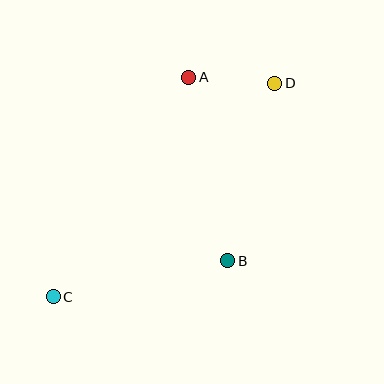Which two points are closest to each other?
Points A and D are closest to each other.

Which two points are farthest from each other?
Points C and D are farthest from each other.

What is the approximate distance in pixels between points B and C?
The distance between B and C is approximately 178 pixels.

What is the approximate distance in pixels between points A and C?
The distance between A and C is approximately 258 pixels.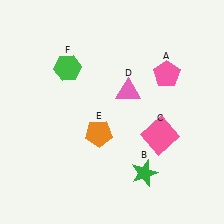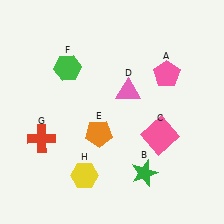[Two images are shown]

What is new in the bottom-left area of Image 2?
A red cross (G) was added in the bottom-left area of Image 2.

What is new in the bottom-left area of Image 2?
A yellow hexagon (H) was added in the bottom-left area of Image 2.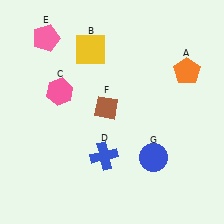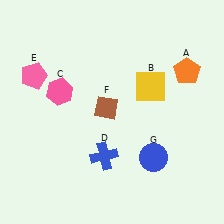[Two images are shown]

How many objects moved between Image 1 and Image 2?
2 objects moved between the two images.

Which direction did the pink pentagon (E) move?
The pink pentagon (E) moved down.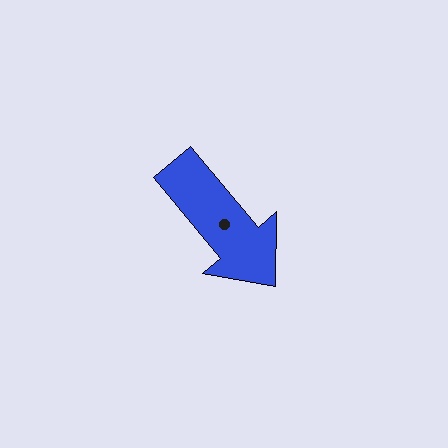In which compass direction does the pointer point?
Southeast.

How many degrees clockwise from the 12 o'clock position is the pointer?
Approximately 140 degrees.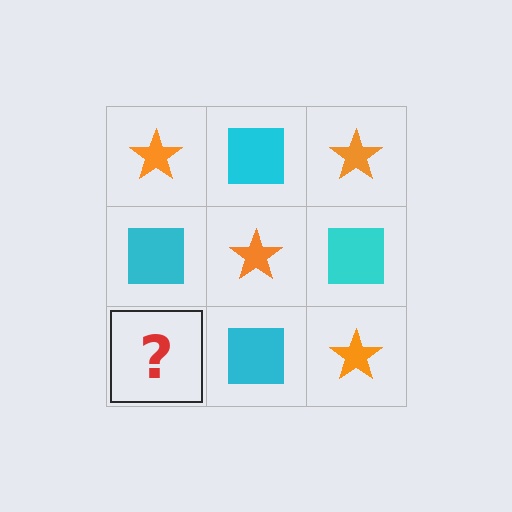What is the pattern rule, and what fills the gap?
The rule is that it alternates orange star and cyan square in a checkerboard pattern. The gap should be filled with an orange star.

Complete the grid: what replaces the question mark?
The question mark should be replaced with an orange star.